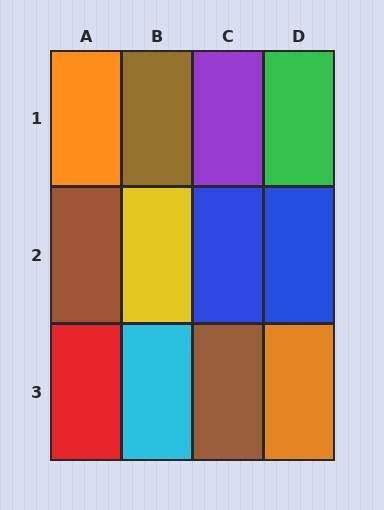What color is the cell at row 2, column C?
Blue.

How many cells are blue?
2 cells are blue.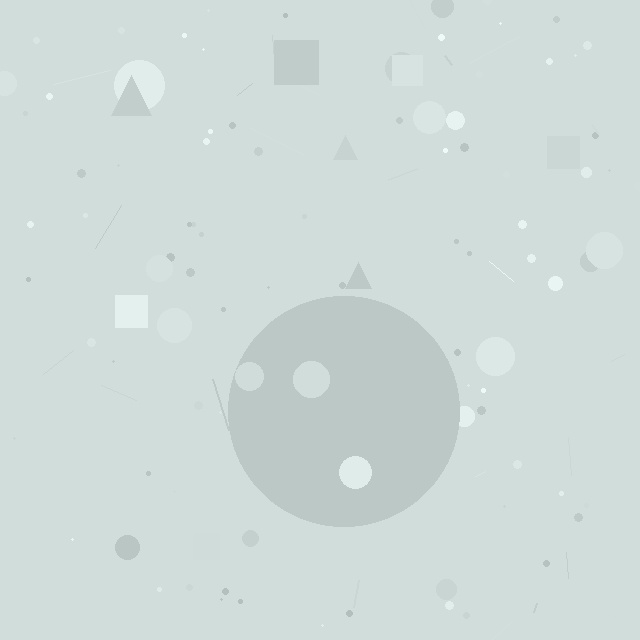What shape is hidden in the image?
A circle is hidden in the image.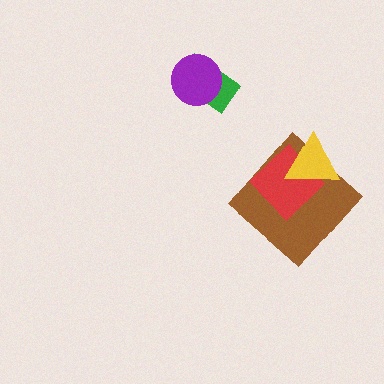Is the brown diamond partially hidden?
Yes, it is partially covered by another shape.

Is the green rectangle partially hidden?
Yes, it is partially covered by another shape.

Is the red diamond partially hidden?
Yes, it is partially covered by another shape.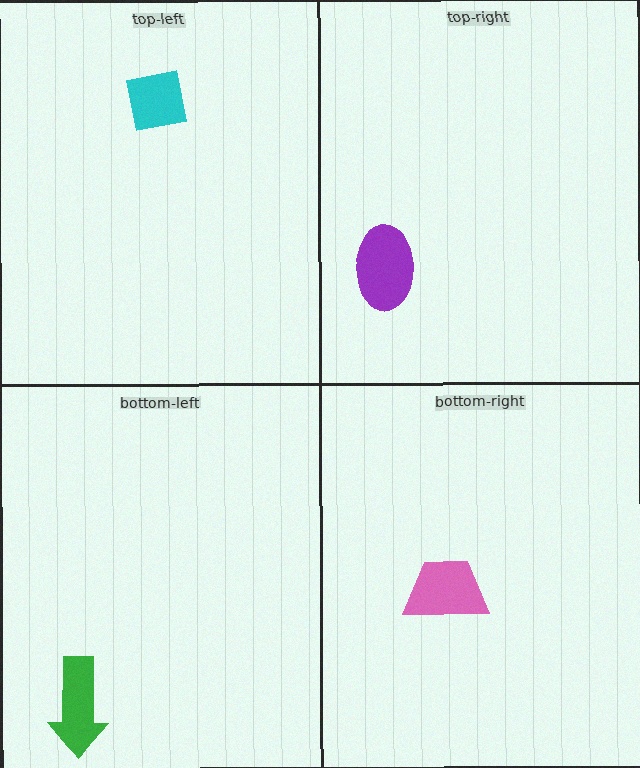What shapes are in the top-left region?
The cyan square.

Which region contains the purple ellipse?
The top-right region.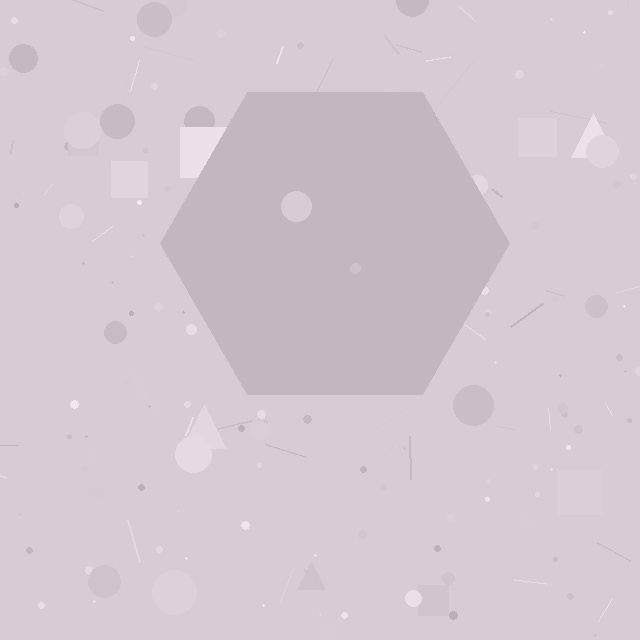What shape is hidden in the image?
A hexagon is hidden in the image.